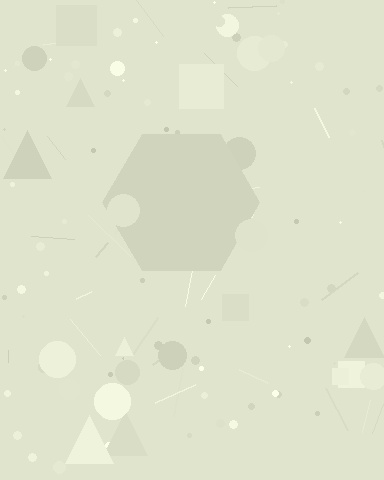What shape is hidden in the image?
A hexagon is hidden in the image.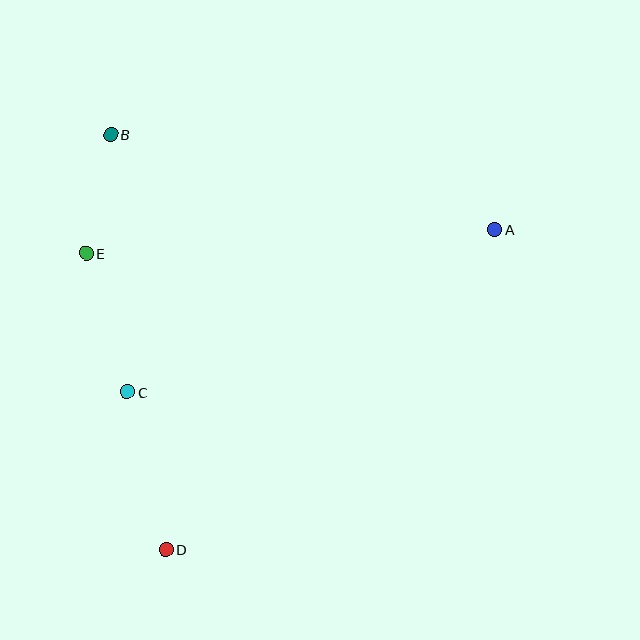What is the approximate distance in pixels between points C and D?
The distance between C and D is approximately 163 pixels.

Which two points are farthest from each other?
Points A and D are farthest from each other.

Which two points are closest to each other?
Points B and E are closest to each other.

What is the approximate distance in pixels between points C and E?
The distance between C and E is approximately 145 pixels.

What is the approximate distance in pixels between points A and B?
The distance between A and B is approximately 396 pixels.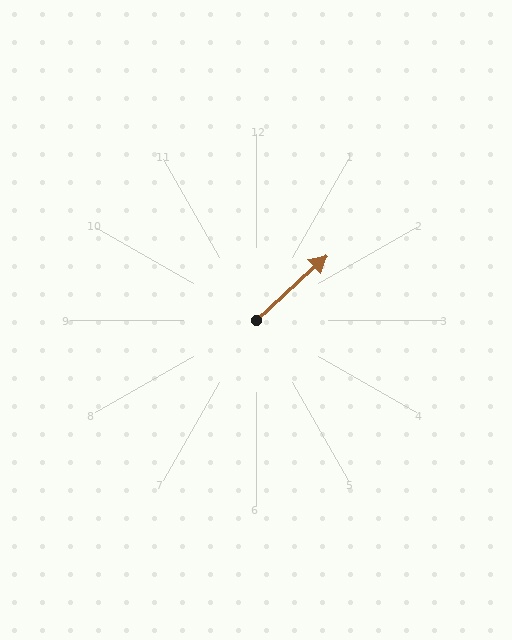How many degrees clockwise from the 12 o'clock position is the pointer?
Approximately 47 degrees.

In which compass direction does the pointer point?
Northeast.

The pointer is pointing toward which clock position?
Roughly 2 o'clock.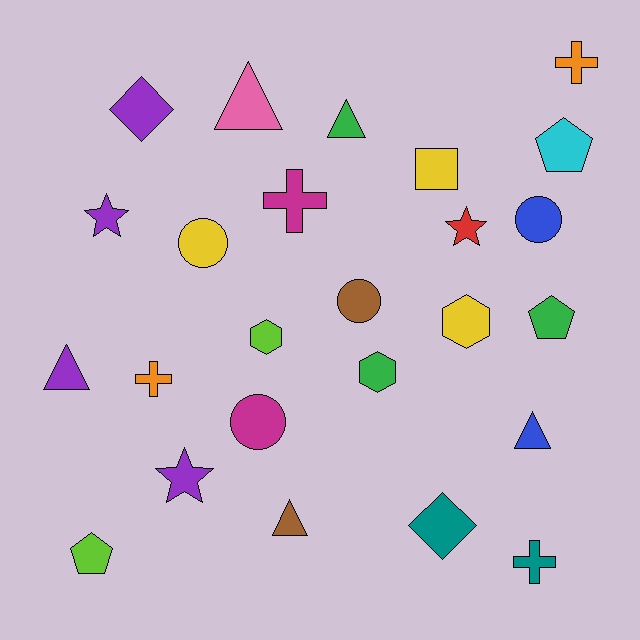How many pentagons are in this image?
There are 3 pentagons.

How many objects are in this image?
There are 25 objects.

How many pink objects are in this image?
There is 1 pink object.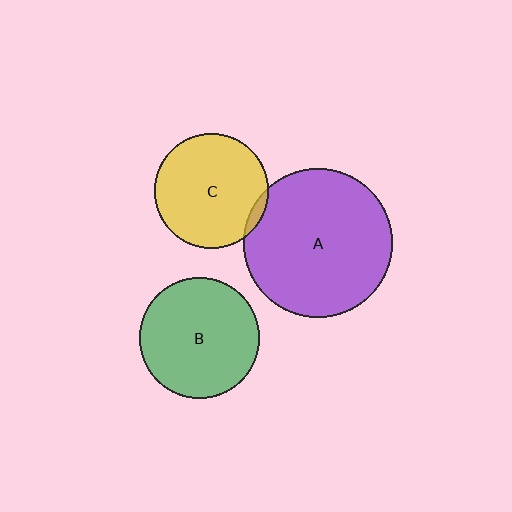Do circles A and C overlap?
Yes.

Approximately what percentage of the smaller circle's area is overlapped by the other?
Approximately 5%.